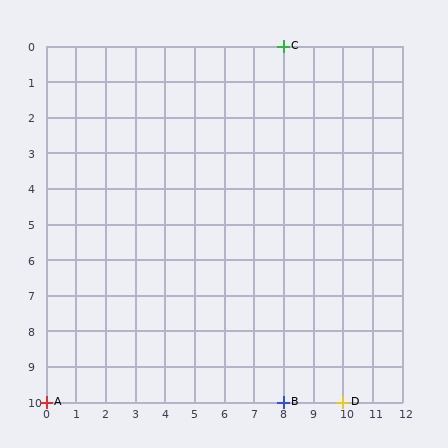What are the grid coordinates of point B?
Point B is at grid coordinates (8, 10).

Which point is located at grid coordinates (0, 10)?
Point A is at (0, 10).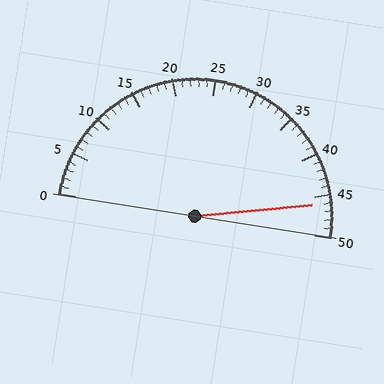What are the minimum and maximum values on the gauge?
The gauge ranges from 0 to 50.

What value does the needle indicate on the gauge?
The needle indicates approximately 46.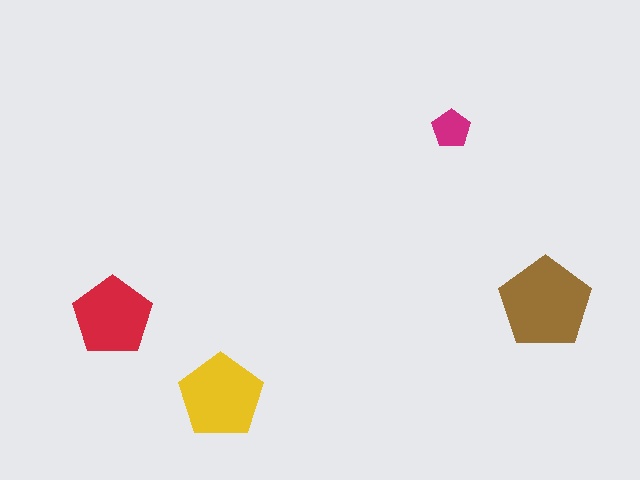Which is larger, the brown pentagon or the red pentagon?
The brown one.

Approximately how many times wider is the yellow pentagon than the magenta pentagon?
About 2 times wider.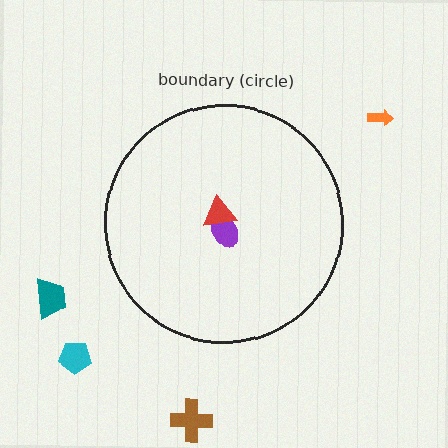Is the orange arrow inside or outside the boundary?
Outside.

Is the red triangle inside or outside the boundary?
Inside.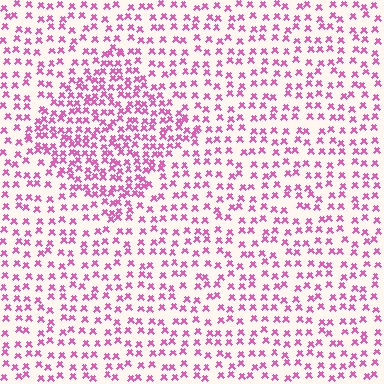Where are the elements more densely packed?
The elements are more densely packed inside the diamond boundary.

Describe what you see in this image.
The image contains small pink elements arranged at two different densities. A diamond-shaped region is visible where the elements are more densely packed than the surrounding area.